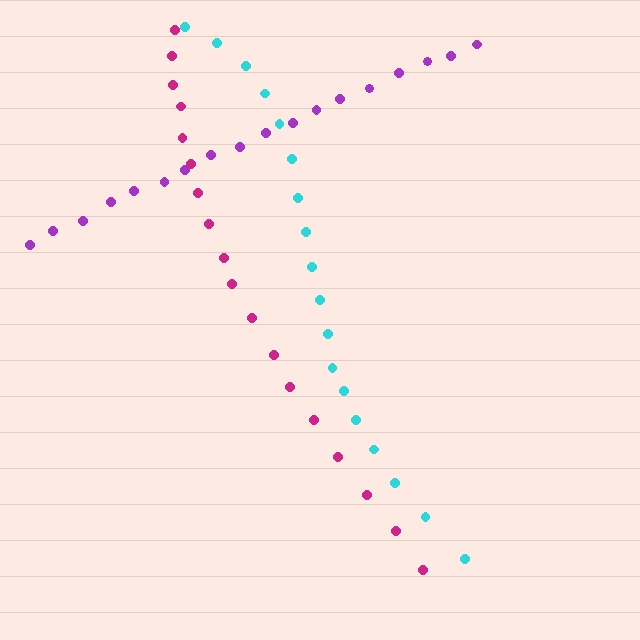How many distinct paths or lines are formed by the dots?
There are 3 distinct paths.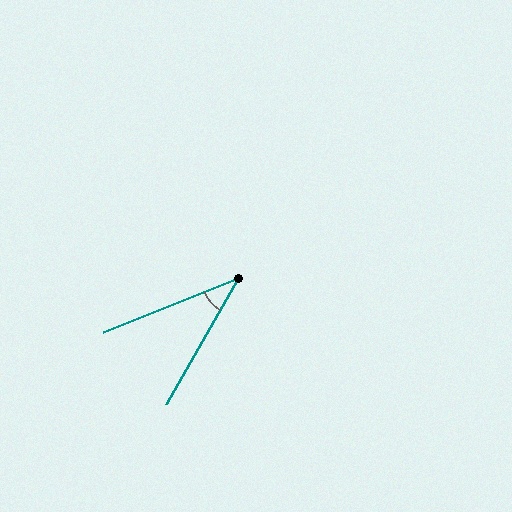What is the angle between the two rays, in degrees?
Approximately 39 degrees.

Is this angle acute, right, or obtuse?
It is acute.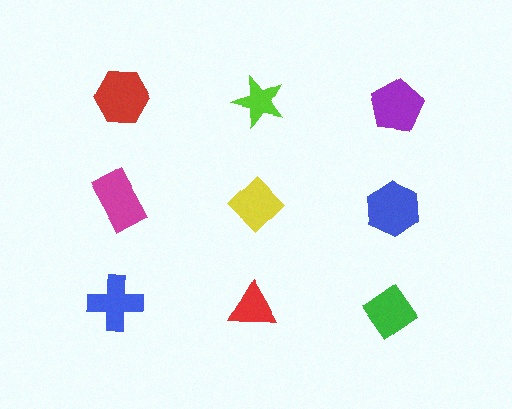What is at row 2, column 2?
A yellow diamond.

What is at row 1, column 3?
A purple pentagon.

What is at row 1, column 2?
A lime star.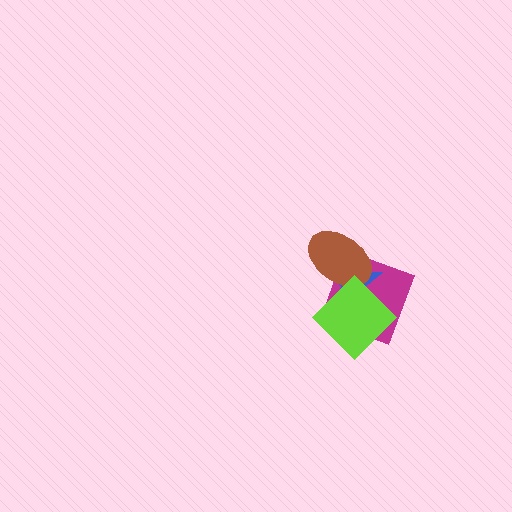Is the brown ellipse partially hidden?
Yes, it is partially covered by another shape.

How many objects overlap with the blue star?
3 objects overlap with the blue star.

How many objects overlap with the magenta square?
3 objects overlap with the magenta square.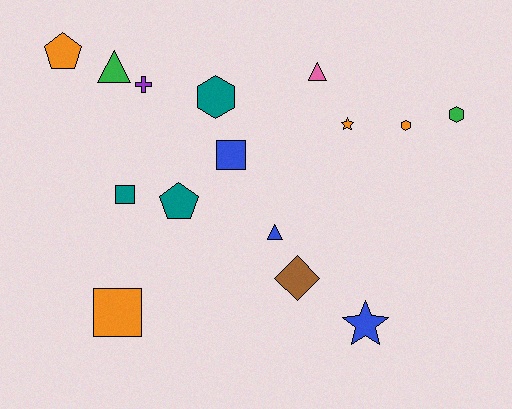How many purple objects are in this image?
There is 1 purple object.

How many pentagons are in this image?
There are 2 pentagons.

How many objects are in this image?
There are 15 objects.